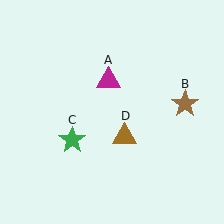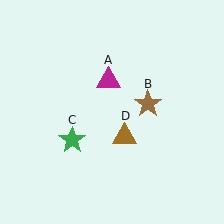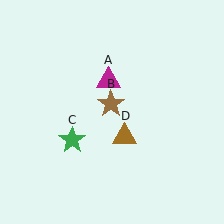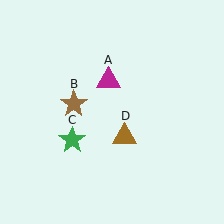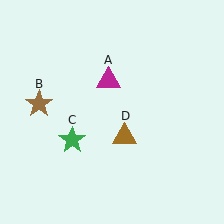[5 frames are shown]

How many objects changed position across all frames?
1 object changed position: brown star (object B).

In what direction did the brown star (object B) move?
The brown star (object B) moved left.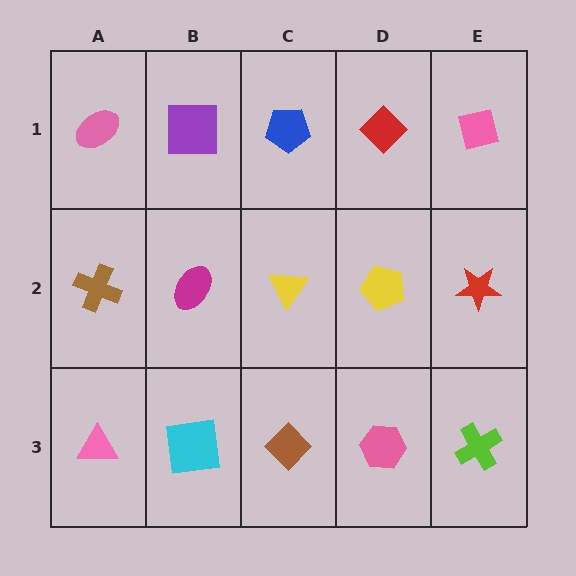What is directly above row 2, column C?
A blue pentagon.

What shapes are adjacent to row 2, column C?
A blue pentagon (row 1, column C), a brown diamond (row 3, column C), a magenta ellipse (row 2, column B), a yellow pentagon (row 2, column D).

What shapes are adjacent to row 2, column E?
A pink square (row 1, column E), a lime cross (row 3, column E), a yellow pentagon (row 2, column D).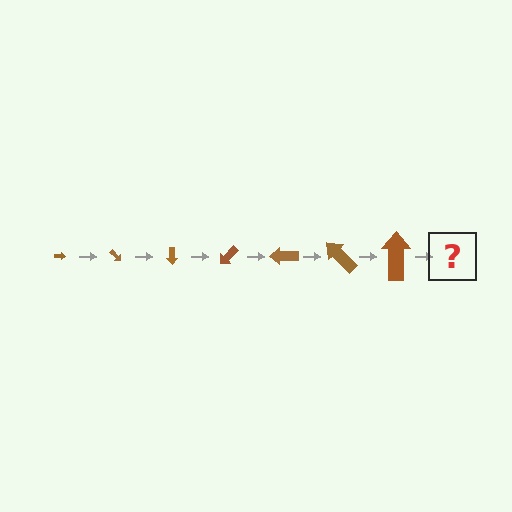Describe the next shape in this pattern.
It should be an arrow, larger than the previous one and rotated 315 degrees from the start.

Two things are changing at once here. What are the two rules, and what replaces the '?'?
The two rules are that the arrow grows larger each step and it rotates 45 degrees each step. The '?' should be an arrow, larger than the previous one and rotated 315 degrees from the start.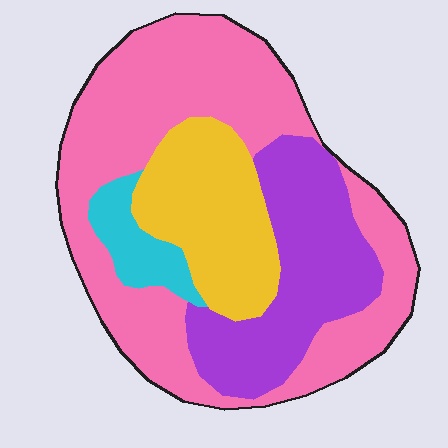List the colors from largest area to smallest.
From largest to smallest: pink, purple, yellow, cyan.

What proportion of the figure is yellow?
Yellow covers about 20% of the figure.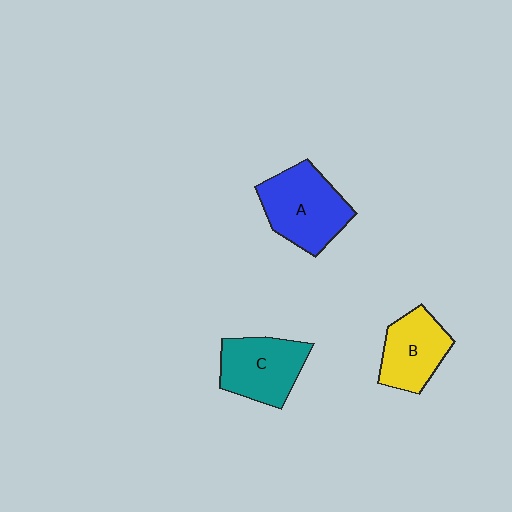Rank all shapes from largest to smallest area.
From largest to smallest: A (blue), C (teal), B (yellow).